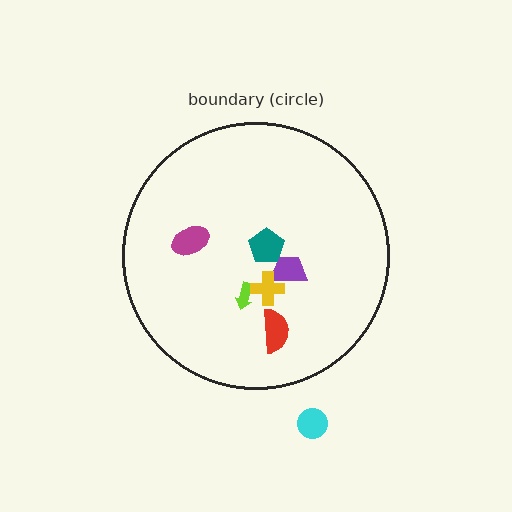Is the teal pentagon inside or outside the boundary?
Inside.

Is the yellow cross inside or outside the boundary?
Inside.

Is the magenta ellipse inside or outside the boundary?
Inside.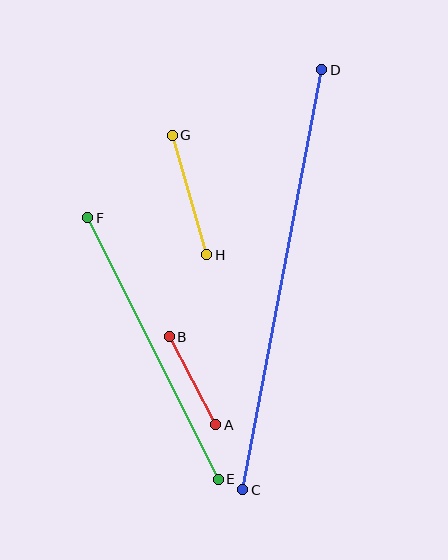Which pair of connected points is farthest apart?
Points C and D are farthest apart.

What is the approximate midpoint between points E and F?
The midpoint is at approximately (153, 349) pixels.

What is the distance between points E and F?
The distance is approximately 292 pixels.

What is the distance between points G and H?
The distance is approximately 124 pixels.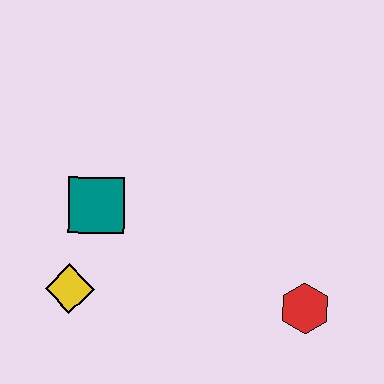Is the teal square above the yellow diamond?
Yes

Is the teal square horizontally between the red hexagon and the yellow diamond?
Yes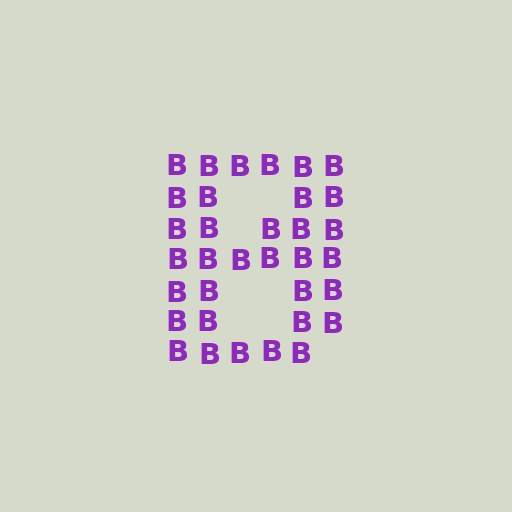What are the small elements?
The small elements are letter B's.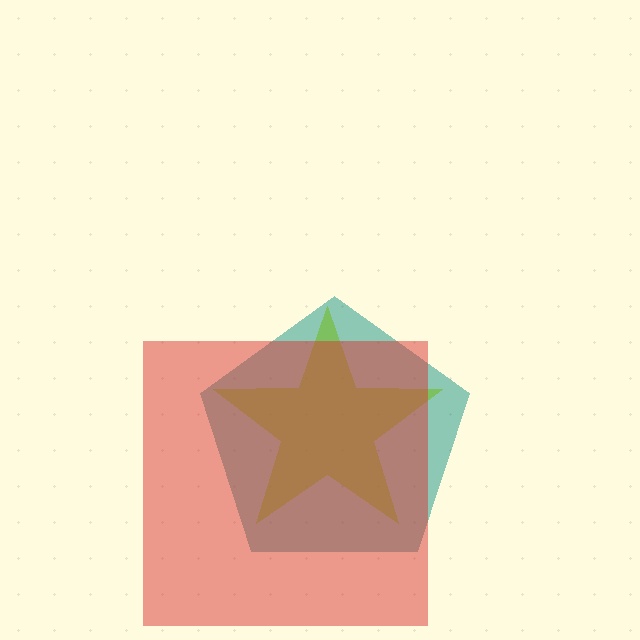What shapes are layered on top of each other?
The layered shapes are: a teal pentagon, a lime star, a red square.